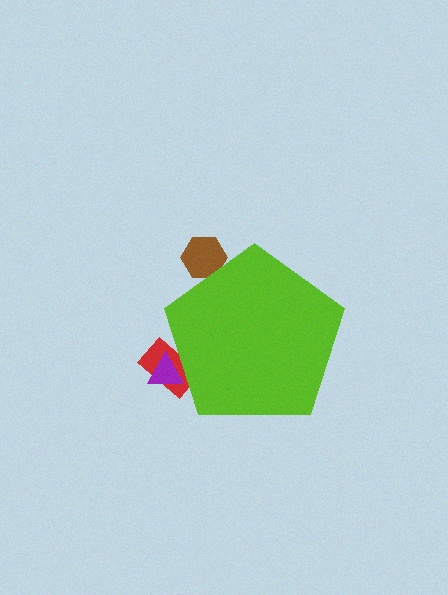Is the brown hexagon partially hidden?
Yes, the brown hexagon is partially hidden behind the lime pentagon.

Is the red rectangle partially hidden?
Yes, the red rectangle is partially hidden behind the lime pentagon.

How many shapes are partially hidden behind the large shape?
3 shapes are partially hidden.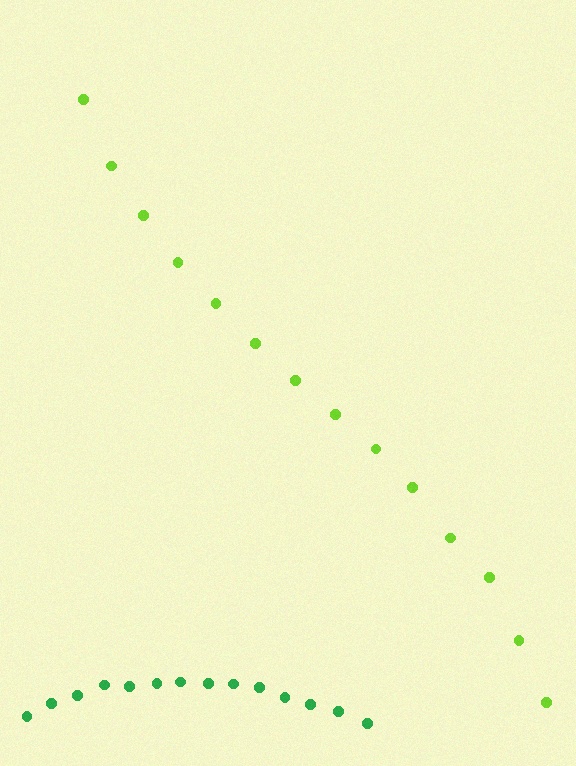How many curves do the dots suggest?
There are 2 distinct paths.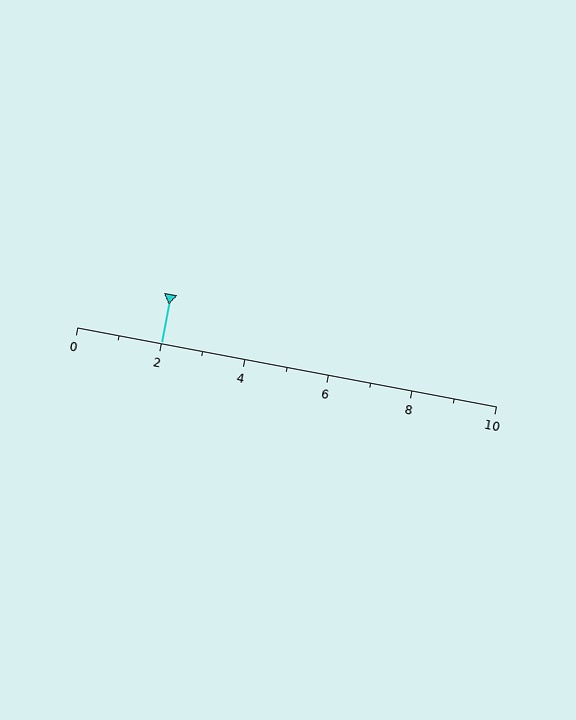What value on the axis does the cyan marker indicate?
The marker indicates approximately 2.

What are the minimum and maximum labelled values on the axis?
The axis runs from 0 to 10.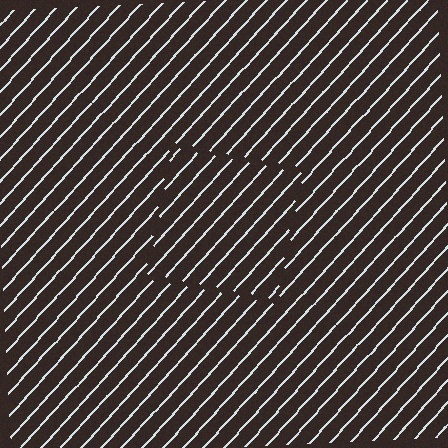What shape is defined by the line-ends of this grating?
An illusory square. The interior of the shape contains the same grating, shifted by half a period — the contour is defined by the phase discontinuity where line-ends from the inner and outer gratings abut.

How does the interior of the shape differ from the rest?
The interior of the shape contains the same grating, shifted by half a period — the contour is defined by the phase discontinuity where line-ends from the inner and outer gratings abut.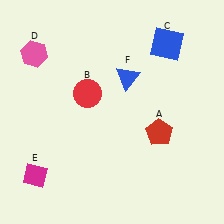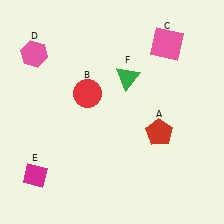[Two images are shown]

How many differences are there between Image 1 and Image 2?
There are 2 differences between the two images.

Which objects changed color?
C changed from blue to pink. F changed from blue to green.